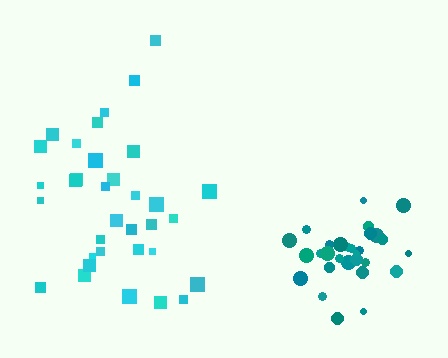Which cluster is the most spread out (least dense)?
Cyan.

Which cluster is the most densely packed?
Teal.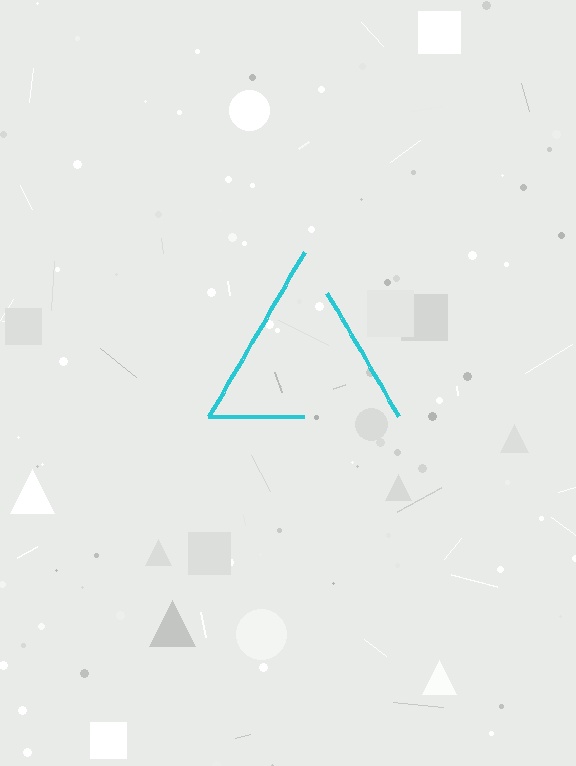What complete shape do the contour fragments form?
The contour fragments form a triangle.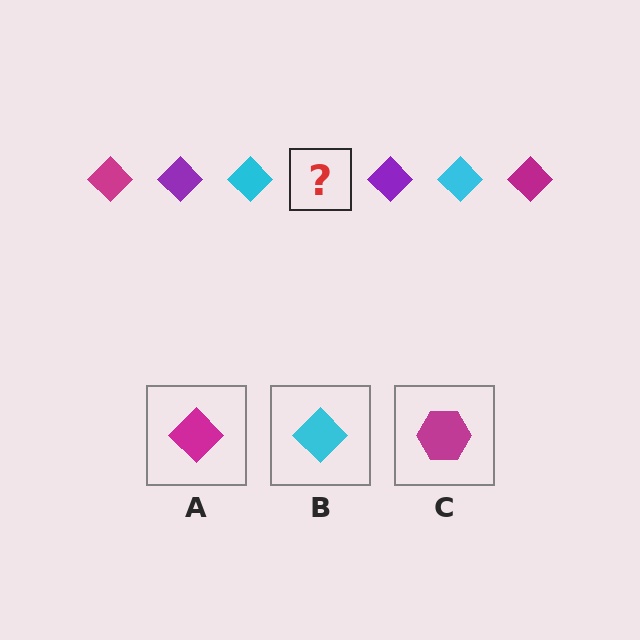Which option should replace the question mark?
Option A.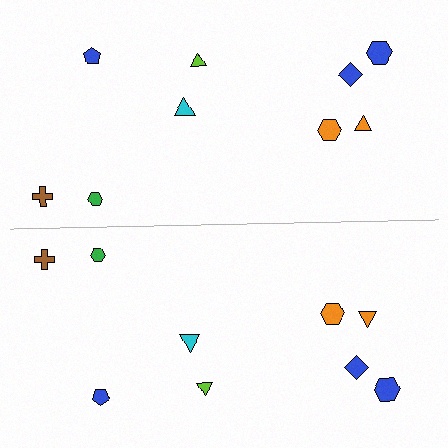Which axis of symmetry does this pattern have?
The pattern has a horizontal axis of symmetry running through the center of the image.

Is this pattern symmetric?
Yes, this pattern has bilateral (reflection) symmetry.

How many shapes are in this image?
There are 18 shapes in this image.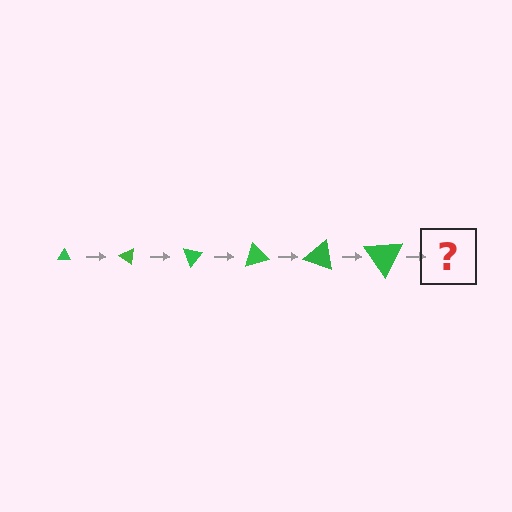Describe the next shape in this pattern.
It should be a triangle, larger than the previous one and rotated 210 degrees from the start.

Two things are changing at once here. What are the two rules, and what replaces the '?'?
The two rules are that the triangle grows larger each step and it rotates 35 degrees each step. The '?' should be a triangle, larger than the previous one and rotated 210 degrees from the start.